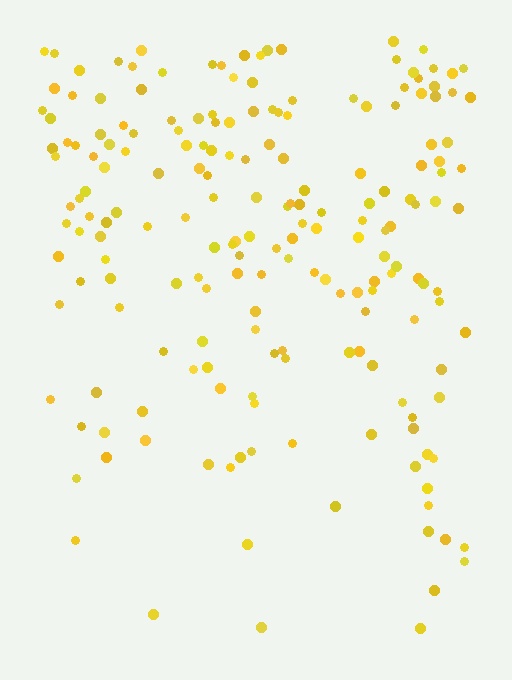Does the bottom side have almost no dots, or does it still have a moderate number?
Still a moderate number, just noticeably fewer than the top.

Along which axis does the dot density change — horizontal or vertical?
Vertical.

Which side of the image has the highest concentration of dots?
The top.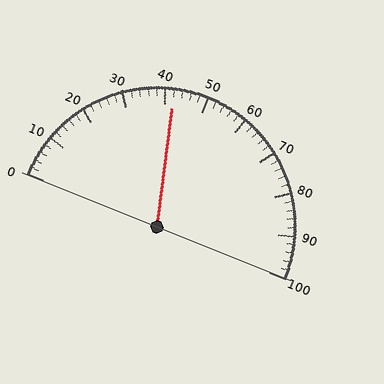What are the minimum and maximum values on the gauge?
The gauge ranges from 0 to 100.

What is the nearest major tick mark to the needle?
The nearest major tick mark is 40.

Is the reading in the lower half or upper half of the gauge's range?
The reading is in the lower half of the range (0 to 100).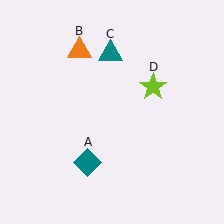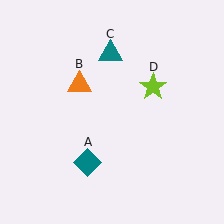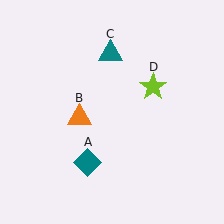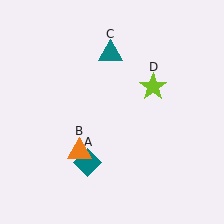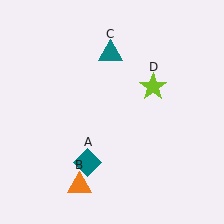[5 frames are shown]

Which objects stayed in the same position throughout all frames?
Teal diamond (object A) and teal triangle (object C) and lime star (object D) remained stationary.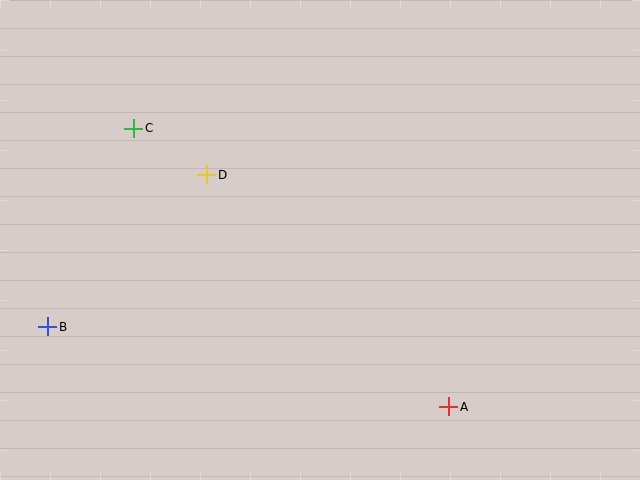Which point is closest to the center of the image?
Point D at (207, 175) is closest to the center.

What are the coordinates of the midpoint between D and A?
The midpoint between D and A is at (328, 291).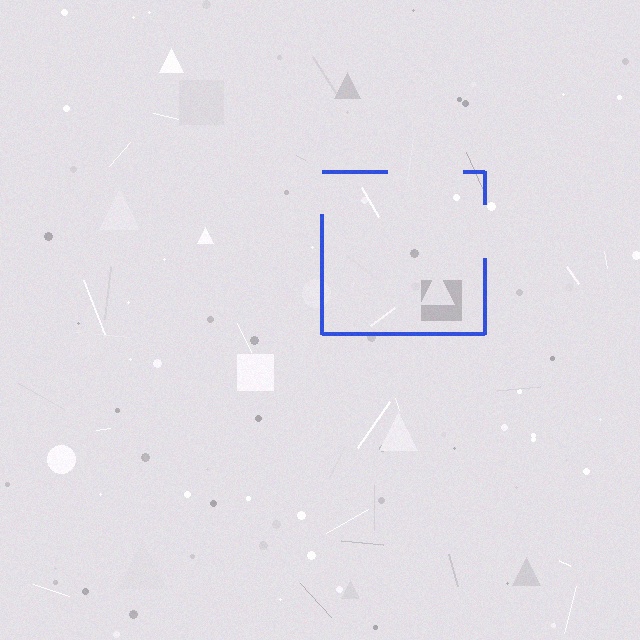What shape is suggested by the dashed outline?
The dashed outline suggests a square.